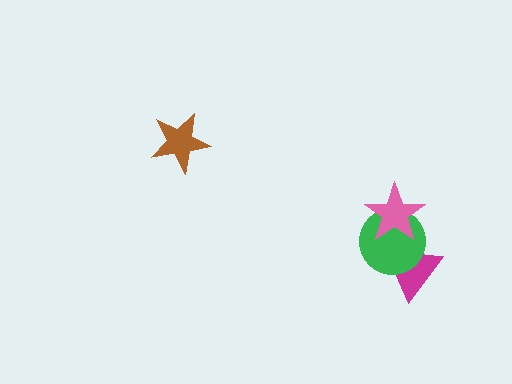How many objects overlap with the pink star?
2 objects overlap with the pink star.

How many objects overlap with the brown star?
0 objects overlap with the brown star.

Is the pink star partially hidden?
No, no other shape covers it.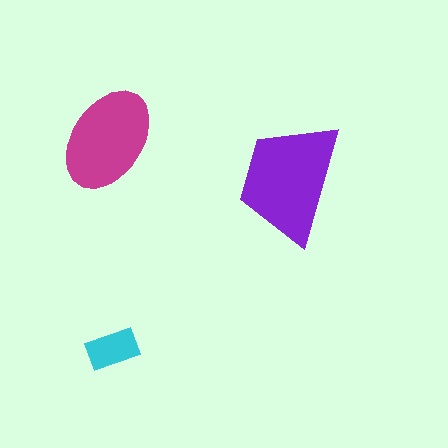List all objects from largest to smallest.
The purple trapezoid, the magenta ellipse, the cyan rectangle.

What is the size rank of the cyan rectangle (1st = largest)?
3rd.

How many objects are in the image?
There are 3 objects in the image.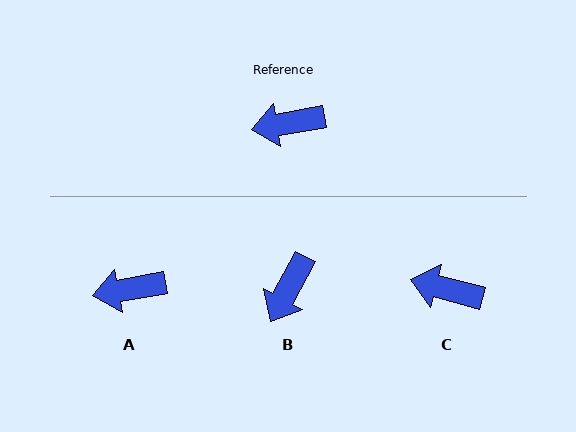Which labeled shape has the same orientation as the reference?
A.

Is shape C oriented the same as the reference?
No, it is off by about 25 degrees.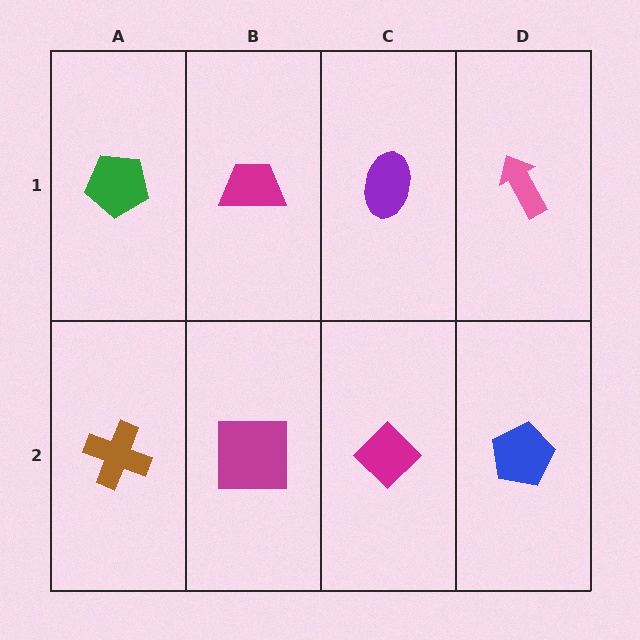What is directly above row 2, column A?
A green pentagon.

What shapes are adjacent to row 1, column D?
A blue pentagon (row 2, column D), a purple ellipse (row 1, column C).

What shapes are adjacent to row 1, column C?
A magenta diamond (row 2, column C), a magenta trapezoid (row 1, column B), a pink arrow (row 1, column D).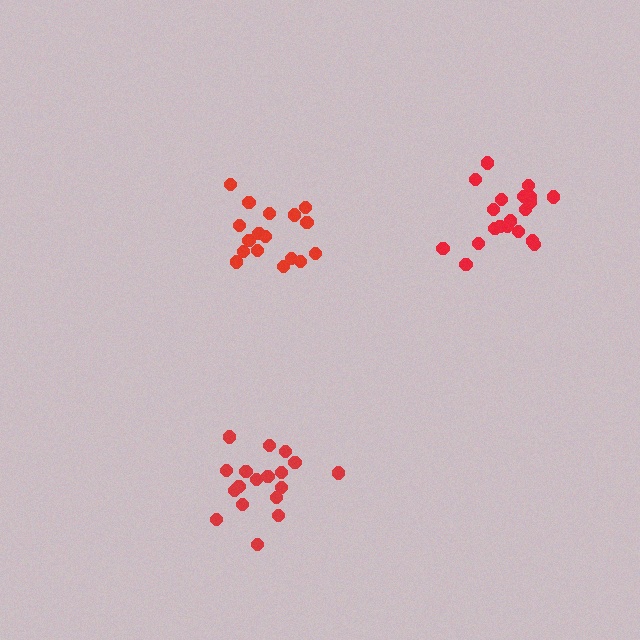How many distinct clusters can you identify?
There are 3 distinct clusters.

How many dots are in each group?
Group 1: 18 dots, Group 2: 17 dots, Group 3: 20 dots (55 total).